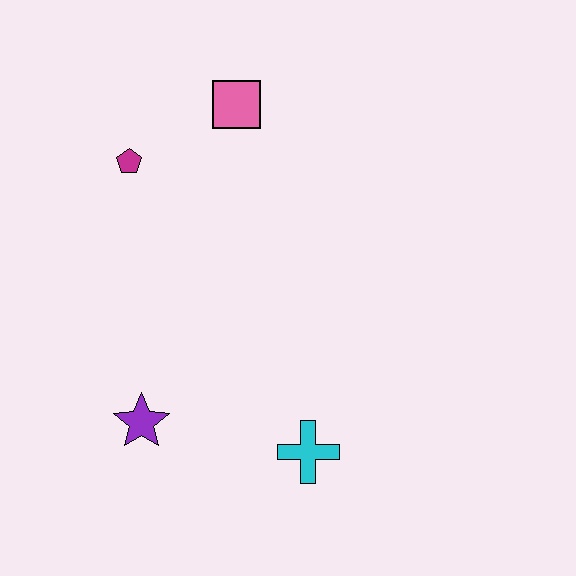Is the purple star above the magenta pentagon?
No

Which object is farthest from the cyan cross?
The pink square is farthest from the cyan cross.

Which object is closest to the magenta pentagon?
The pink square is closest to the magenta pentagon.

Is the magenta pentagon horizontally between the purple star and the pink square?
No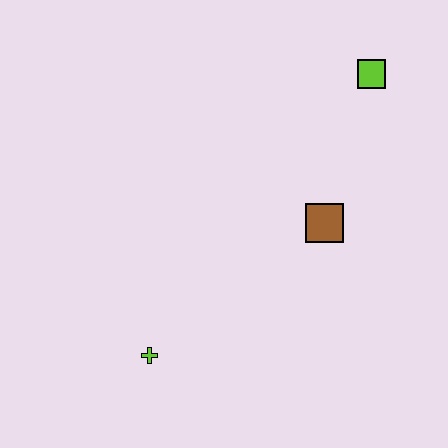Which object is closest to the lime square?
The brown square is closest to the lime square.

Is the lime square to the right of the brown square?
Yes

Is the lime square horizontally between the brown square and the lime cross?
No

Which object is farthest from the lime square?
The lime cross is farthest from the lime square.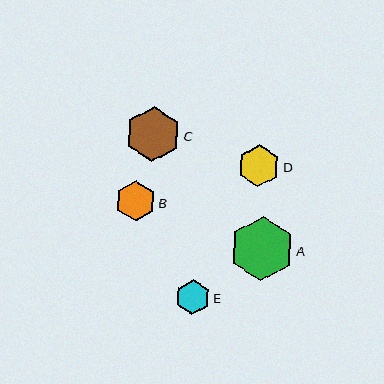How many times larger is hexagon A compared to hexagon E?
Hexagon A is approximately 1.8 times the size of hexagon E.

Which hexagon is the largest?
Hexagon A is the largest with a size of approximately 64 pixels.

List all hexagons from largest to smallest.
From largest to smallest: A, C, D, B, E.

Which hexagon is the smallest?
Hexagon E is the smallest with a size of approximately 35 pixels.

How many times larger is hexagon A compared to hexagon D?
Hexagon A is approximately 1.5 times the size of hexagon D.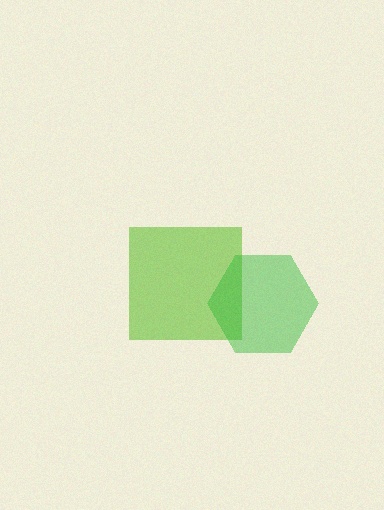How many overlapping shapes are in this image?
There are 2 overlapping shapes in the image.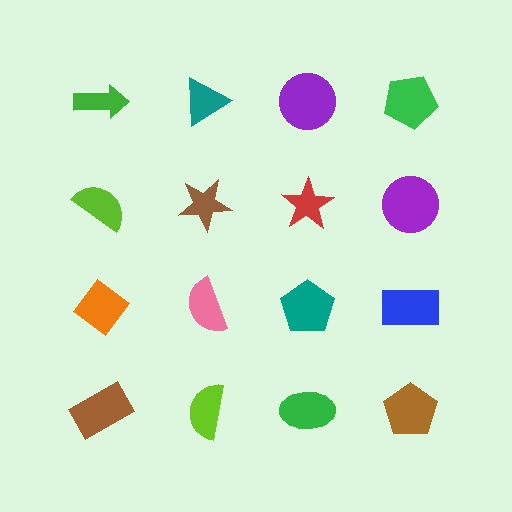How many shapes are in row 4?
4 shapes.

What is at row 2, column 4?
A purple circle.